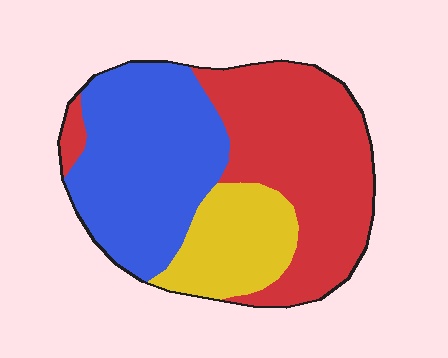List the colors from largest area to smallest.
From largest to smallest: red, blue, yellow.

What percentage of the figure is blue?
Blue covers roughly 40% of the figure.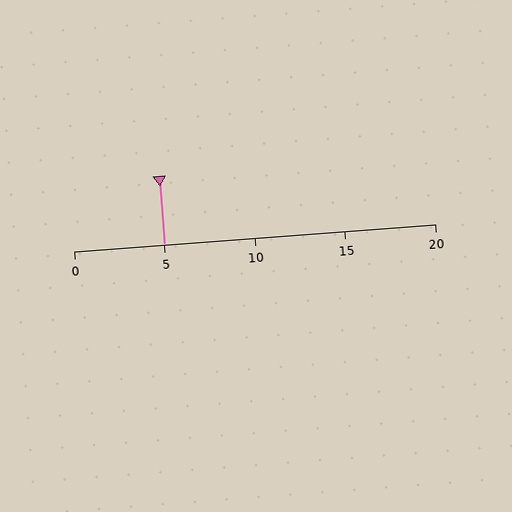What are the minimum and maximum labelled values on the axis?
The axis runs from 0 to 20.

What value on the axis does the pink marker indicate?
The marker indicates approximately 5.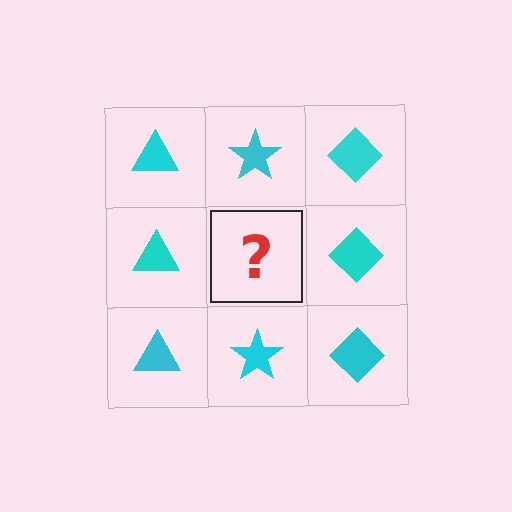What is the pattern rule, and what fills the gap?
The rule is that each column has a consistent shape. The gap should be filled with a cyan star.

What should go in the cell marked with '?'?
The missing cell should contain a cyan star.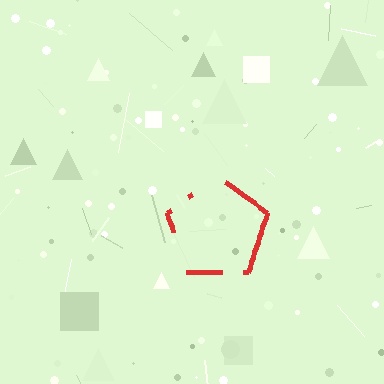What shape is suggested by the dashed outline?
The dashed outline suggests a pentagon.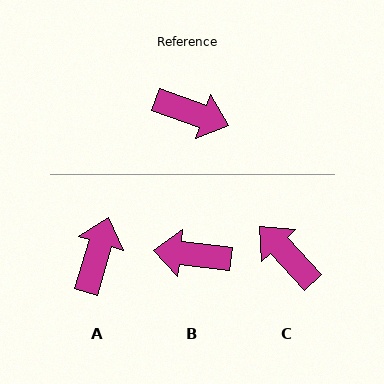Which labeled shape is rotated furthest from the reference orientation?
B, about 166 degrees away.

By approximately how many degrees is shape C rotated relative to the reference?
Approximately 153 degrees counter-clockwise.